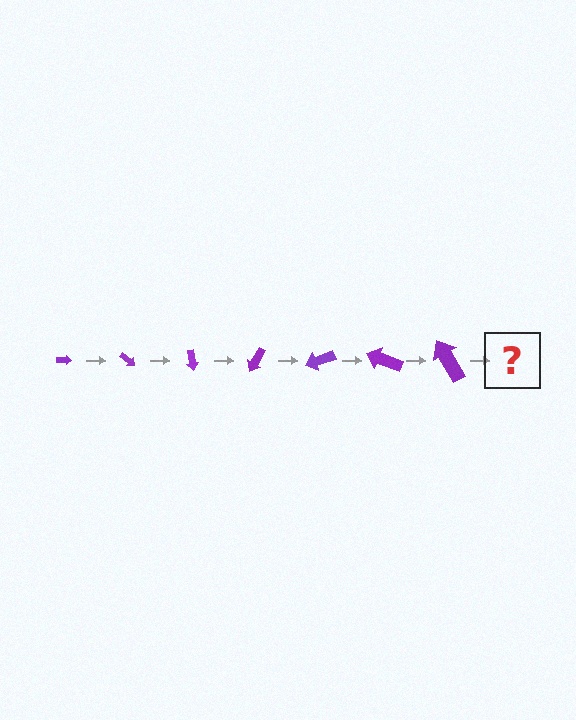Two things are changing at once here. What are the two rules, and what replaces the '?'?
The two rules are that the arrow grows larger each step and it rotates 40 degrees each step. The '?' should be an arrow, larger than the previous one and rotated 280 degrees from the start.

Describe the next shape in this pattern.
It should be an arrow, larger than the previous one and rotated 280 degrees from the start.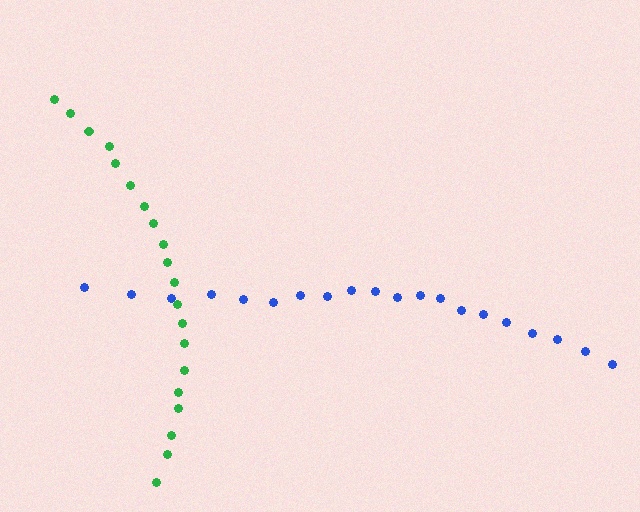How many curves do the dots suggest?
There are 2 distinct paths.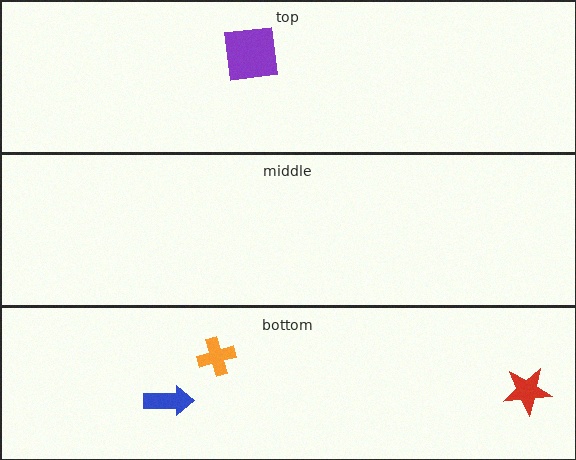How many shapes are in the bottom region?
3.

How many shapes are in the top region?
1.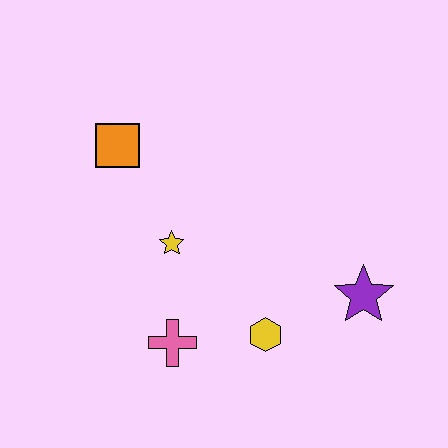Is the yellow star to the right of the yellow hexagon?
No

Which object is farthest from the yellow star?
The purple star is farthest from the yellow star.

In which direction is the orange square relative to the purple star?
The orange square is to the left of the purple star.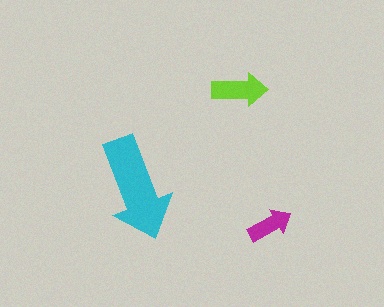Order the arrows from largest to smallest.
the cyan one, the lime one, the magenta one.